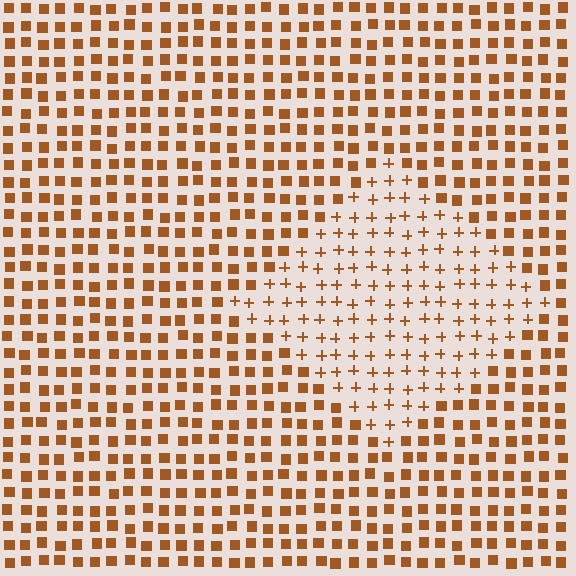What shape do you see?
I see a diamond.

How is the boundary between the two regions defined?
The boundary is defined by a change in element shape: plus signs inside vs. squares outside. All elements share the same color and spacing.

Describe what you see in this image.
The image is filled with small brown elements arranged in a uniform grid. A diamond-shaped region contains plus signs, while the surrounding area contains squares. The boundary is defined purely by the change in element shape.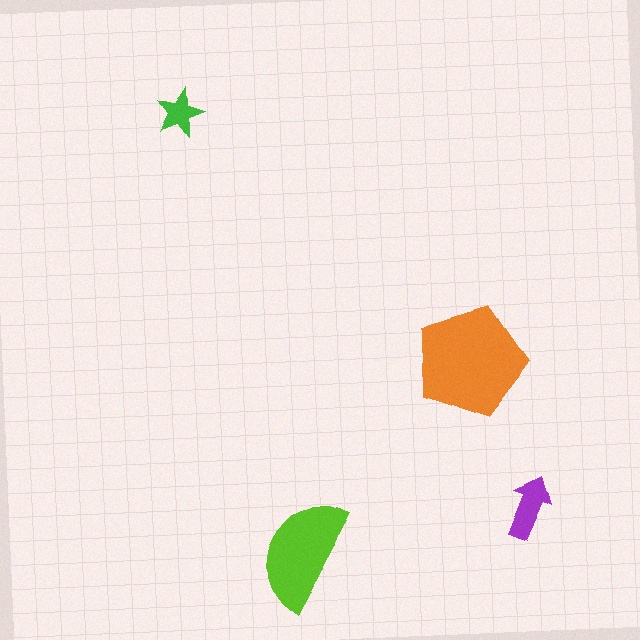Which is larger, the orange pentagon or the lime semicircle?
The orange pentagon.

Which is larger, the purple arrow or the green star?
The purple arrow.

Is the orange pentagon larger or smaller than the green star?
Larger.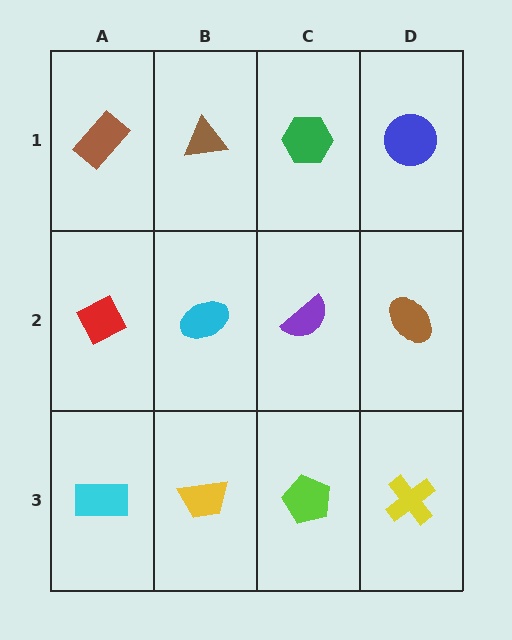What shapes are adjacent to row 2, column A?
A brown rectangle (row 1, column A), a cyan rectangle (row 3, column A), a cyan ellipse (row 2, column B).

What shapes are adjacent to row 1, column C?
A purple semicircle (row 2, column C), a brown triangle (row 1, column B), a blue circle (row 1, column D).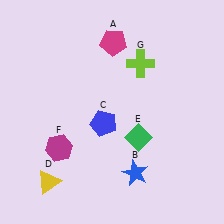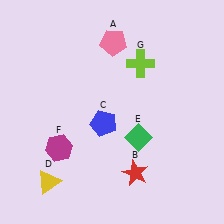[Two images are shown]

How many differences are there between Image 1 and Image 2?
There are 2 differences between the two images.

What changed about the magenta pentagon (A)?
In Image 1, A is magenta. In Image 2, it changed to pink.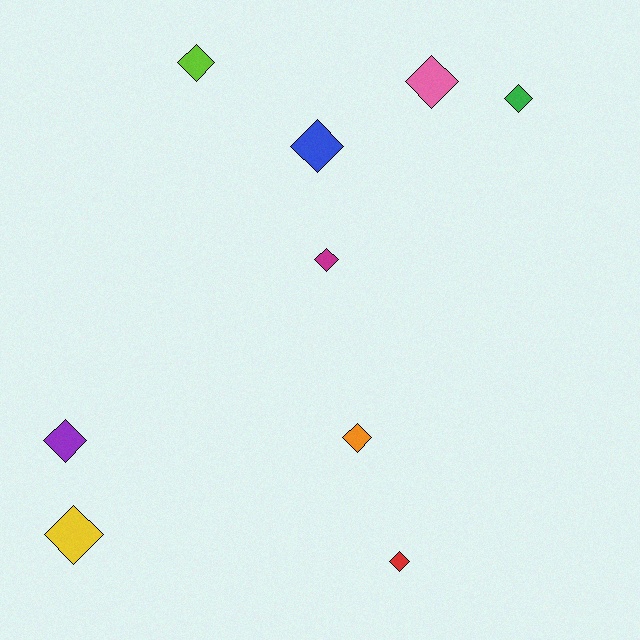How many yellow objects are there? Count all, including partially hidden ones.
There is 1 yellow object.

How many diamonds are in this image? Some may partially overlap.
There are 9 diamonds.